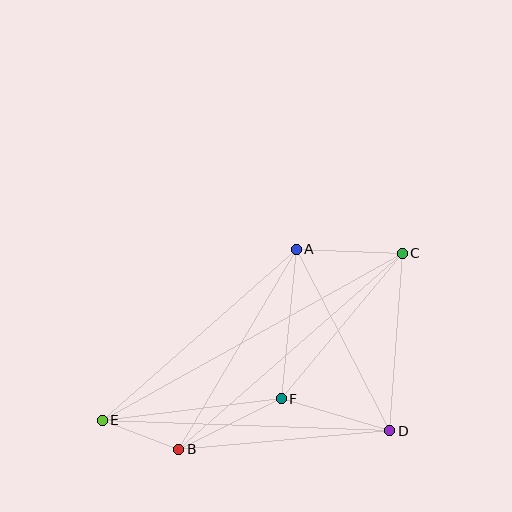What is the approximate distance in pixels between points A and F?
The distance between A and F is approximately 150 pixels.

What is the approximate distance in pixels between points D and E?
The distance between D and E is approximately 288 pixels.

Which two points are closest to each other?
Points B and E are closest to each other.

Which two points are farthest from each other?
Points C and E are farthest from each other.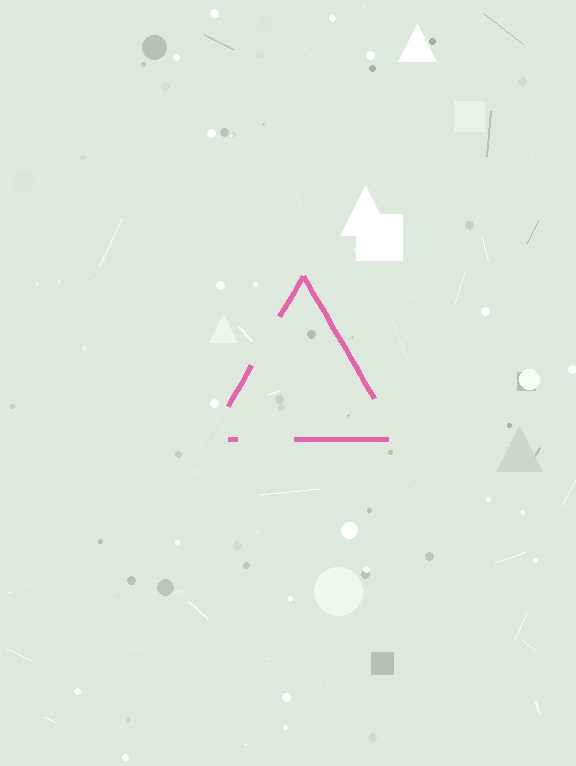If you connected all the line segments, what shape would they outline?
They would outline a triangle.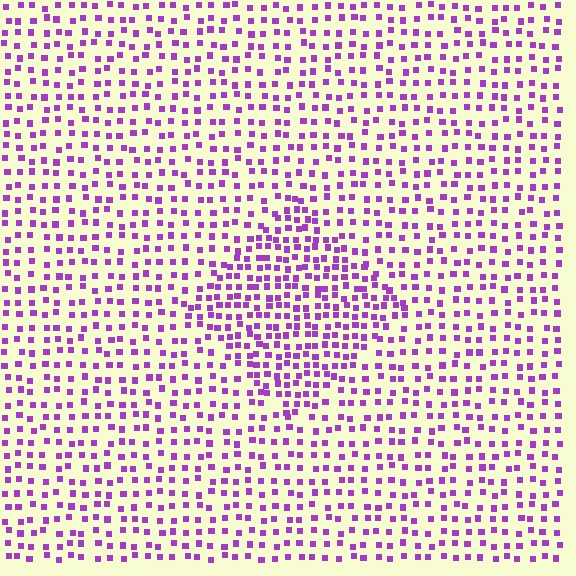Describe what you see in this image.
The image contains small purple elements arranged at two different densities. A diamond-shaped region is visible where the elements are more densely packed than the surrounding area.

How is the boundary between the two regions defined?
The boundary is defined by a change in element density (approximately 1.7x ratio). All elements are the same color, size, and shape.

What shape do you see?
I see a diamond.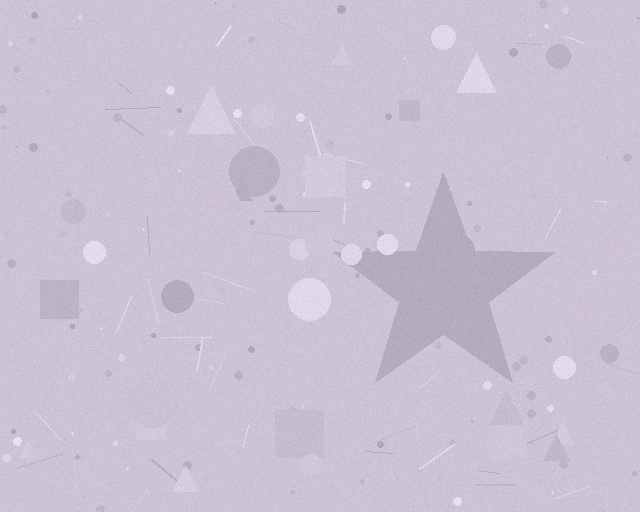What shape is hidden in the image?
A star is hidden in the image.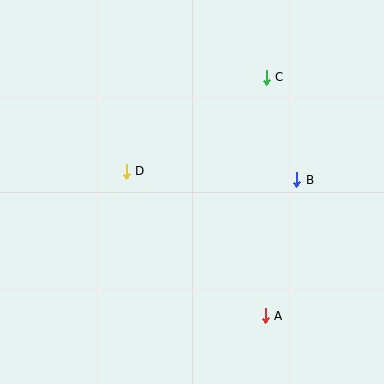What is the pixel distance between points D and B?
The distance between D and B is 171 pixels.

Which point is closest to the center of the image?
Point D at (126, 171) is closest to the center.